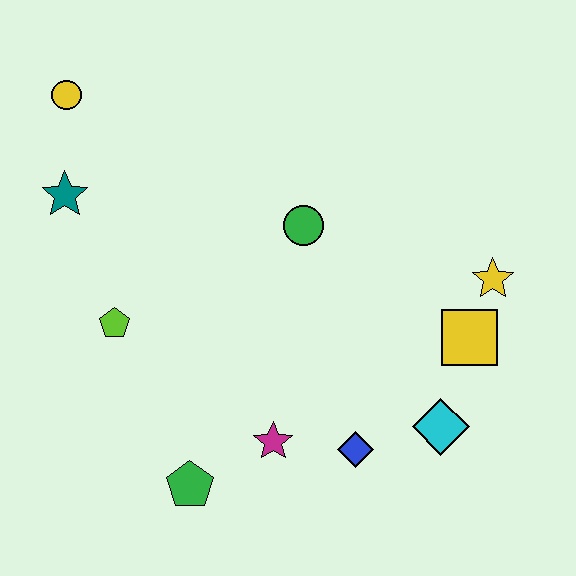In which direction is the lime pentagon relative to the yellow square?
The lime pentagon is to the left of the yellow square.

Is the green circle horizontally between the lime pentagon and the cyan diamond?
Yes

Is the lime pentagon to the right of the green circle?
No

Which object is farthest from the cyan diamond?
The yellow circle is farthest from the cyan diamond.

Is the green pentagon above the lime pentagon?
No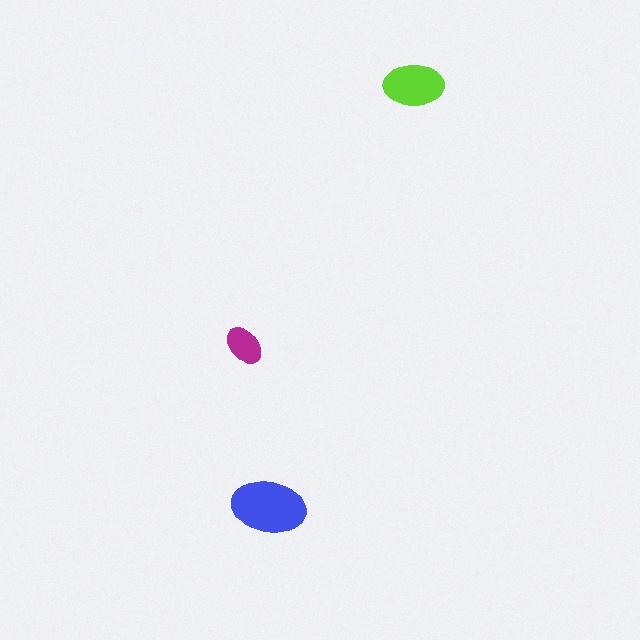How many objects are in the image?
There are 3 objects in the image.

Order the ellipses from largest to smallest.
the blue one, the lime one, the magenta one.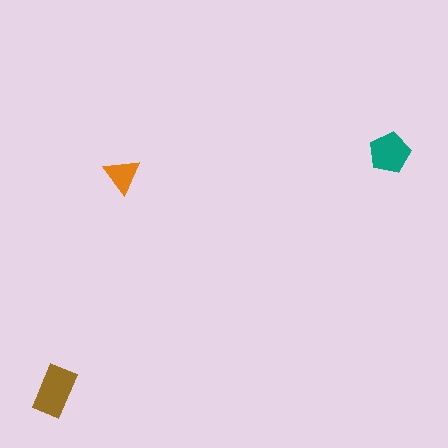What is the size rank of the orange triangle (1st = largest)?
3rd.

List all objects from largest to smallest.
The brown rectangle, the teal pentagon, the orange triangle.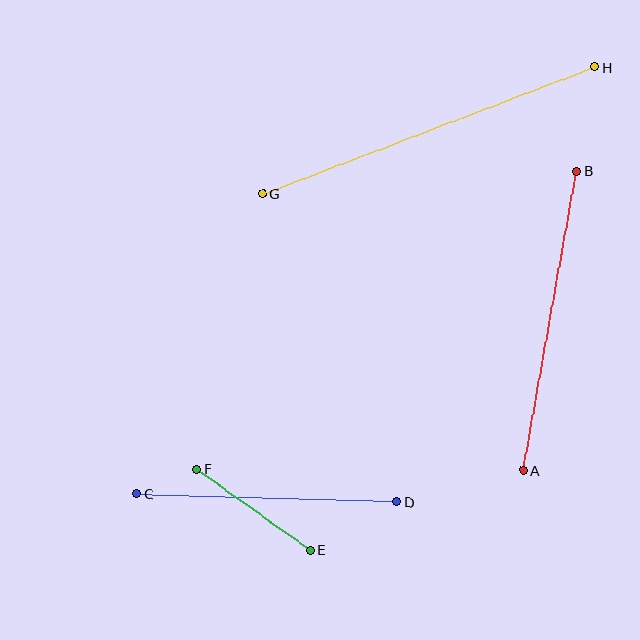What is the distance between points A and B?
The distance is approximately 304 pixels.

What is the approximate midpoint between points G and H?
The midpoint is at approximately (429, 131) pixels.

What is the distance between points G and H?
The distance is approximately 355 pixels.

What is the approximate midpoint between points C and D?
The midpoint is at approximately (267, 498) pixels.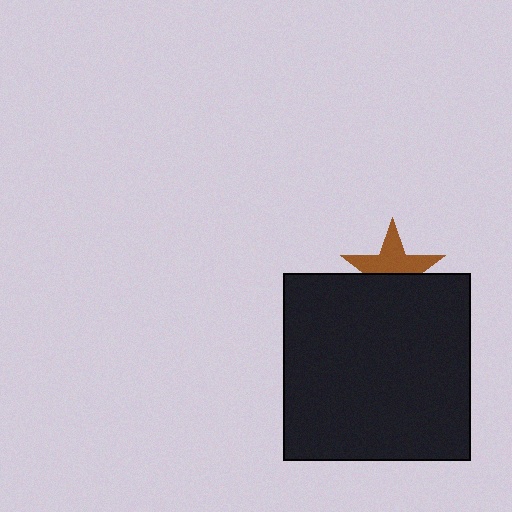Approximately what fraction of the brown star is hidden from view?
Roughly 45% of the brown star is hidden behind the black square.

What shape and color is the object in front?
The object in front is a black square.